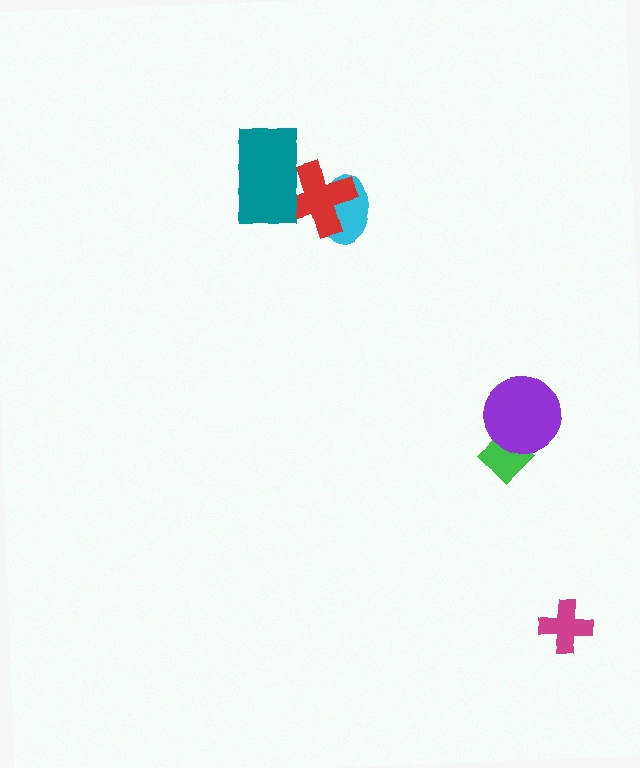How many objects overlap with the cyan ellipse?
1 object overlaps with the cyan ellipse.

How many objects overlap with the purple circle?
1 object overlaps with the purple circle.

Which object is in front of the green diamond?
The purple circle is in front of the green diamond.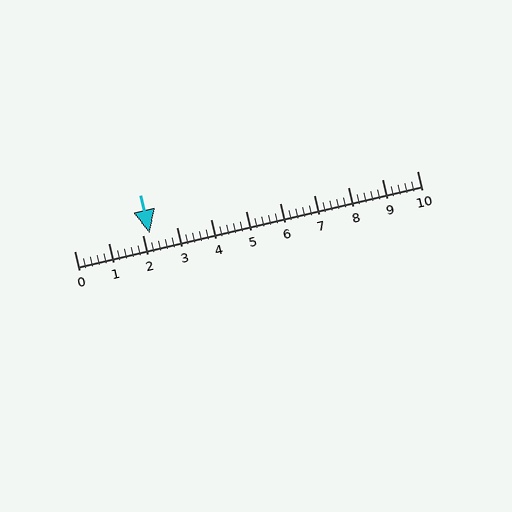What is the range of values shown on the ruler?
The ruler shows values from 0 to 10.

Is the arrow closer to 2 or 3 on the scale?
The arrow is closer to 2.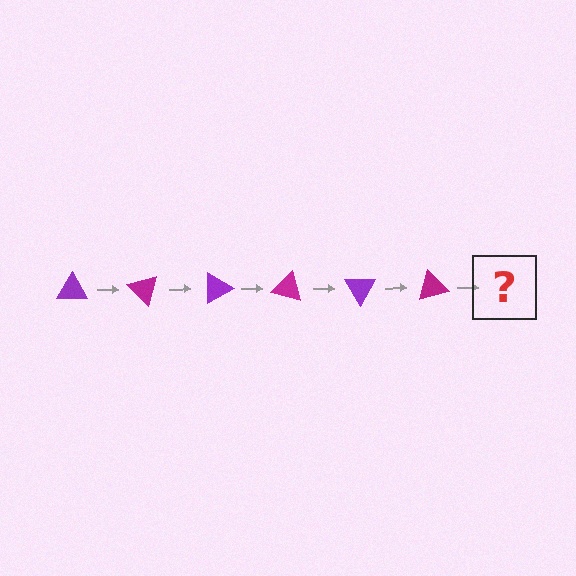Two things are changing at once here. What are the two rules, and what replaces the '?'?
The two rules are that it rotates 45 degrees each step and the color cycles through purple and magenta. The '?' should be a purple triangle, rotated 270 degrees from the start.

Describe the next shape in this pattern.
It should be a purple triangle, rotated 270 degrees from the start.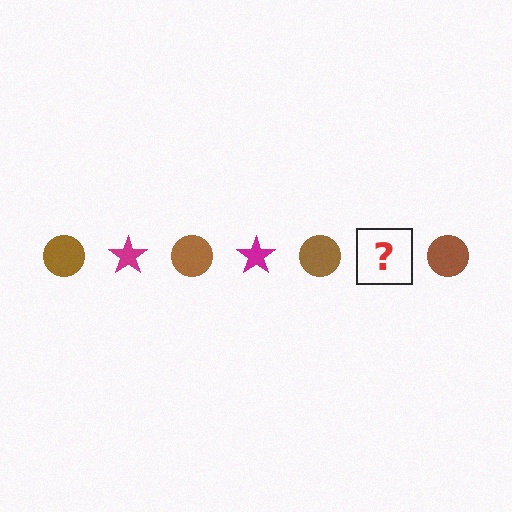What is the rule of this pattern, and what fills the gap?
The rule is that the pattern alternates between brown circle and magenta star. The gap should be filled with a magenta star.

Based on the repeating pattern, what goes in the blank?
The blank should be a magenta star.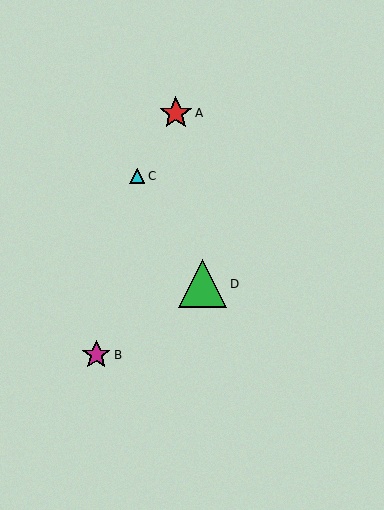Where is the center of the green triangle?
The center of the green triangle is at (202, 284).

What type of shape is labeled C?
Shape C is a cyan triangle.